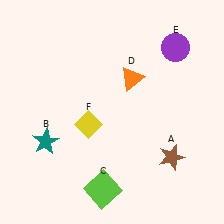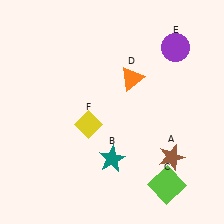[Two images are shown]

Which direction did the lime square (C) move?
The lime square (C) moved right.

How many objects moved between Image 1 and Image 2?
2 objects moved between the two images.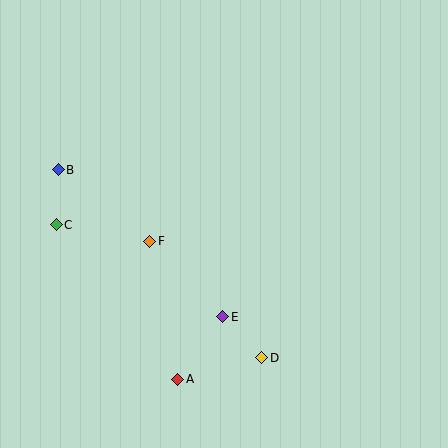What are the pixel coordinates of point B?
Point B is at (58, 170).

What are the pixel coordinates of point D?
Point D is at (262, 358).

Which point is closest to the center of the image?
Point F at (150, 241) is closest to the center.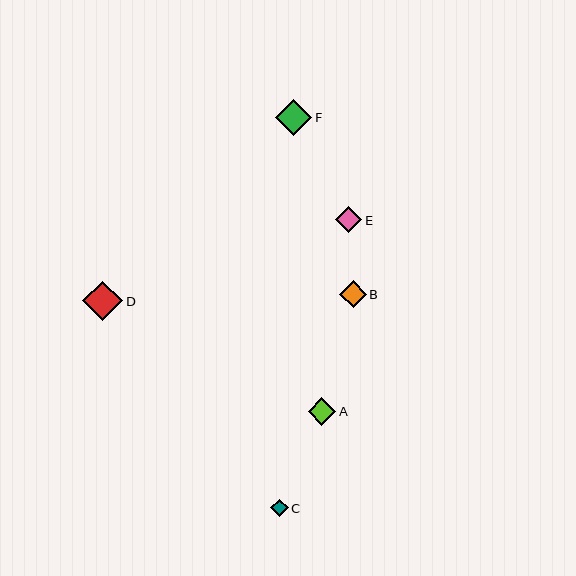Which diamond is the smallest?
Diamond C is the smallest with a size of approximately 17 pixels.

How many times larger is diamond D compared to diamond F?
Diamond D is approximately 1.1 times the size of diamond F.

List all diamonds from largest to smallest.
From largest to smallest: D, F, A, B, E, C.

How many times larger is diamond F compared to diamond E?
Diamond F is approximately 1.4 times the size of diamond E.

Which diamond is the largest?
Diamond D is the largest with a size of approximately 40 pixels.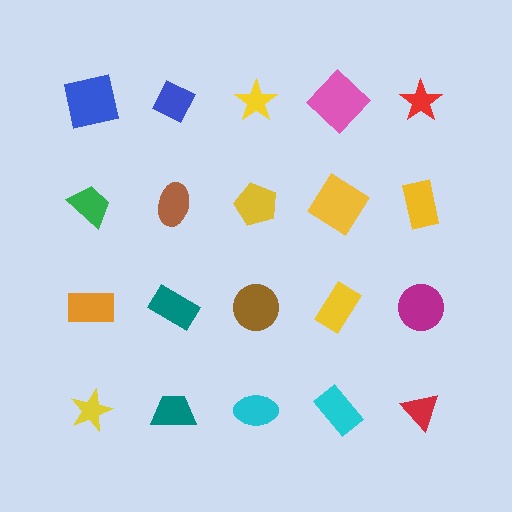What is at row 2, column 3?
A yellow pentagon.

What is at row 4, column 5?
A red triangle.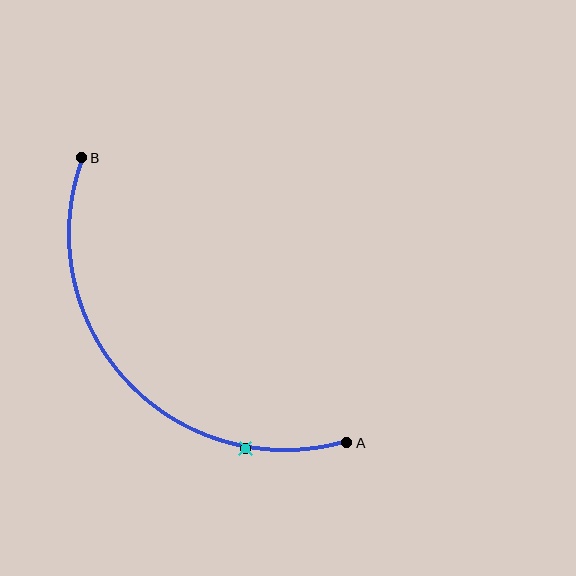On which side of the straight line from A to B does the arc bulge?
The arc bulges below and to the left of the straight line connecting A and B.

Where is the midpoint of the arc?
The arc midpoint is the point on the curve farthest from the straight line joining A and B. It sits below and to the left of that line.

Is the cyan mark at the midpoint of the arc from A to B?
No. The cyan mark lies on the arc but is closer to endpoint A. The arc midpoint would be at the point on the curve equidistant along the arc from both A and B.